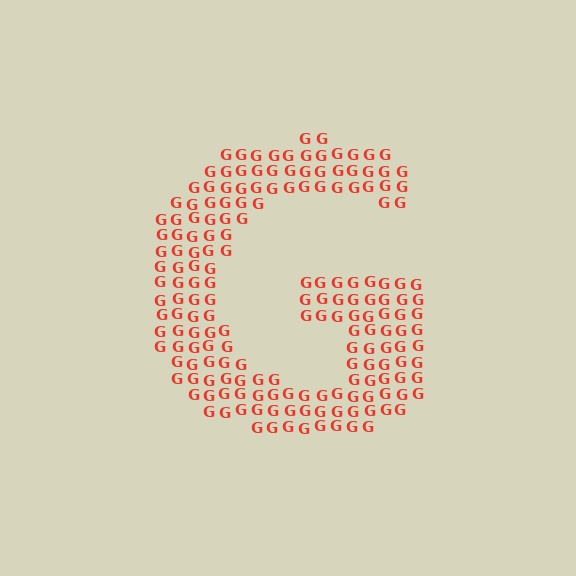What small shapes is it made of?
It is made of small letter G's.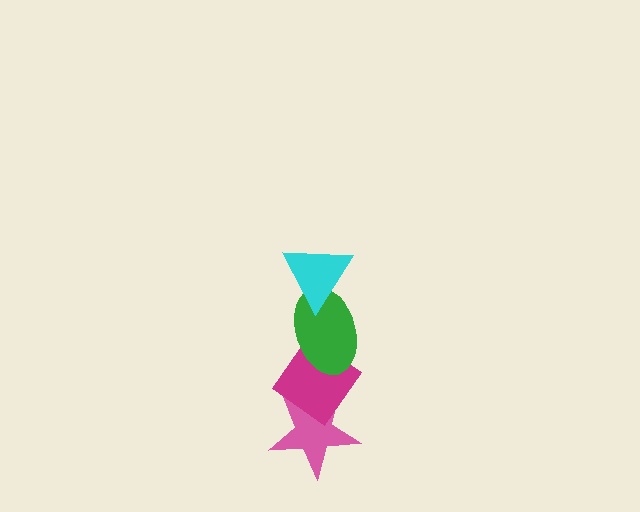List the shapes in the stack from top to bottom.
From top to bottom: the cyan triangle, the green ellipse, the magenta diamond, the pink star.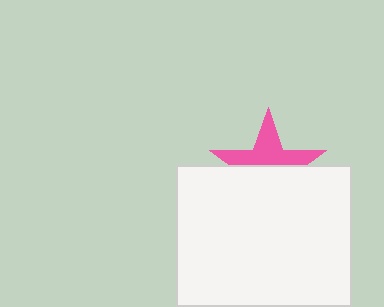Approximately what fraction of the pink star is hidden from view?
Roughly 51% of the pink star is hidden behind the white rectangle.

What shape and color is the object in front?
The object in front is a white rectangle.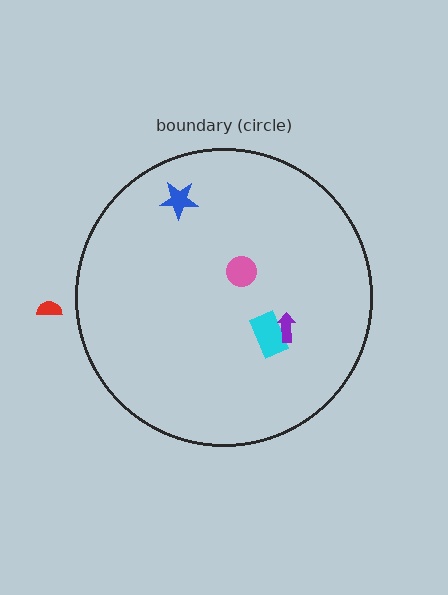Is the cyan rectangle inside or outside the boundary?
Inside.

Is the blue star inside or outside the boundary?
Inside.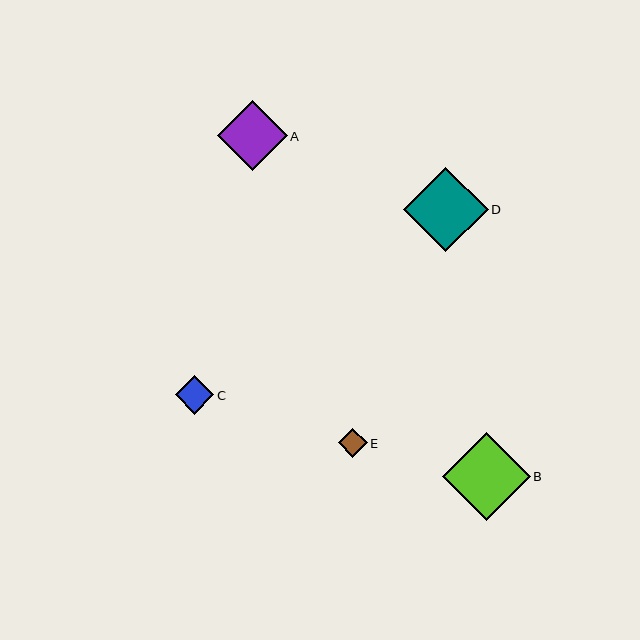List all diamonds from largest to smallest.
From largest to smallest: B, D, A, C, E.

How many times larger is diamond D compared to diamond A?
Diamond D is approximately 1.2 times the size of diamond A.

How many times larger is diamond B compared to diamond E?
Diamond B is approximately 3.1 times the size of diamond E.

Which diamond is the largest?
Diamond B is the largest with a size of approximately 88 pixels.